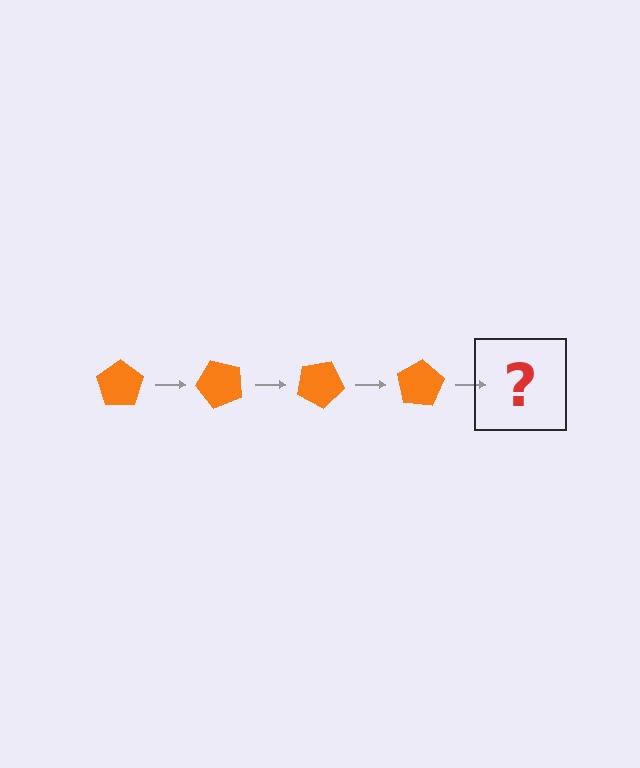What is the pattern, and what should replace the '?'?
The pattern is that the pentagon rotates 50 degrees each step. The '?' should be an orange pentagon rotated 200 degrees.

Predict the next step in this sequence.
The next step is an orange pentagon rotated 200 degrees.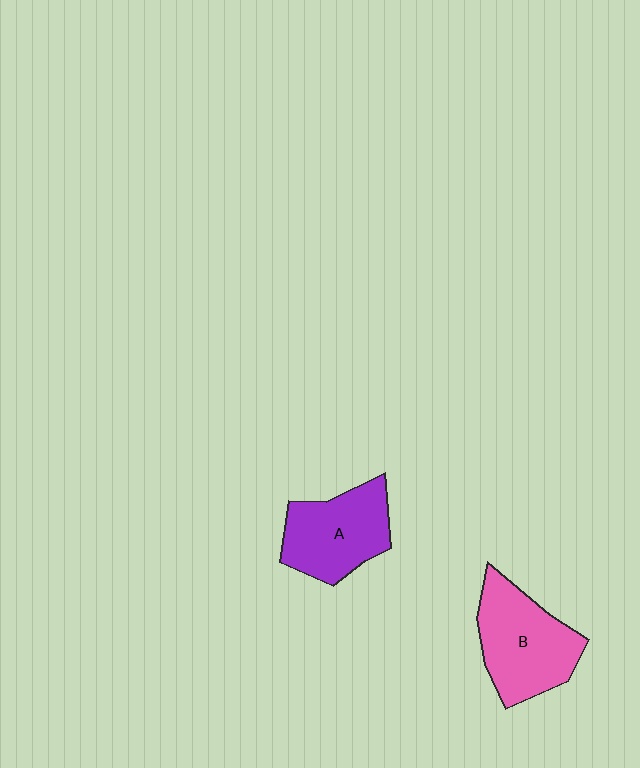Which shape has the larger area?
Shape B (pink).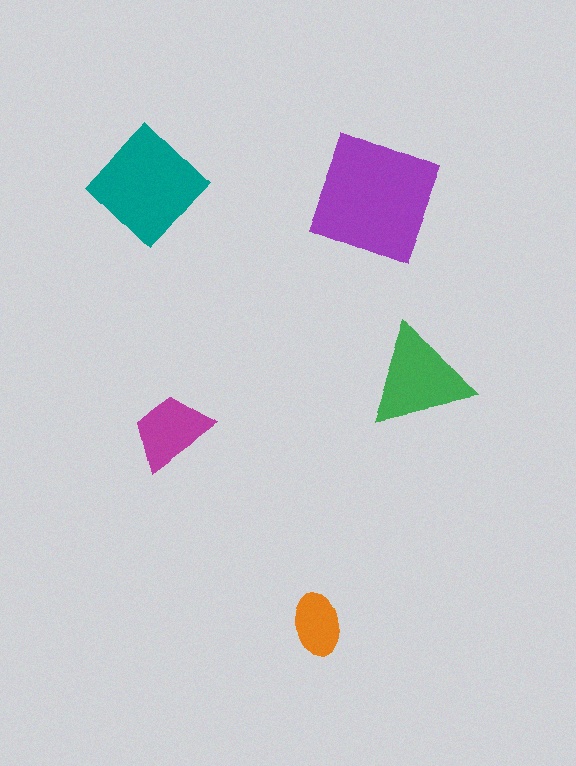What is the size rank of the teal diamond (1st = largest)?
2nd.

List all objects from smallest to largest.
The orange ellipse, the magenta trapezoid, the green triangle, the teal diamond, the purple square.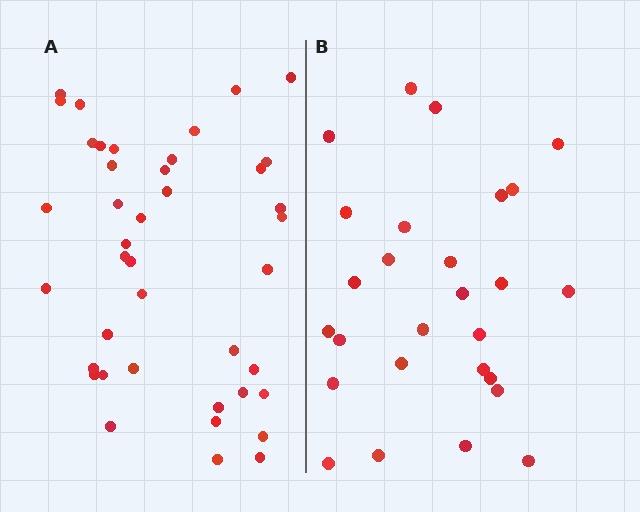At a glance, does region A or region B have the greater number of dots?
Region A (the left region) has more dots.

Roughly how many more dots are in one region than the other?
Region A has approximately 15 more dots than region B.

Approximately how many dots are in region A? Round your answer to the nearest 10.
About 40 dots. (The exact count is 41, which rounds to 40.)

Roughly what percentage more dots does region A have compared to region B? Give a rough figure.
About 50% more.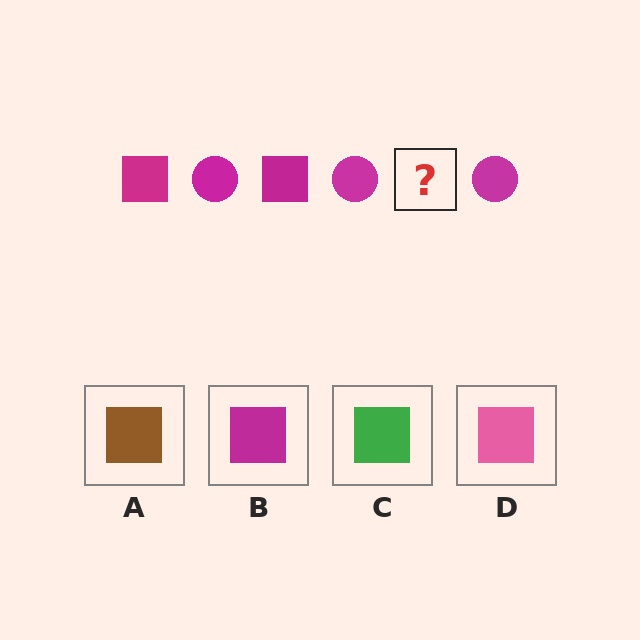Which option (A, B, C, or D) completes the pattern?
B.